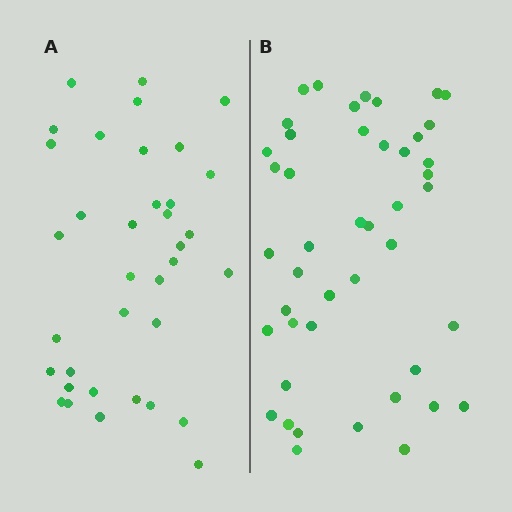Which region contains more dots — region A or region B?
Region B (the right region) has more dots.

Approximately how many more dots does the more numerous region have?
Region B has roughly 8 or so more dots than region A.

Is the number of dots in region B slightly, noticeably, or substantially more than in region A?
Region B has noticeably more, but not dramatically so. The ratio is roughly 1.2 to 1.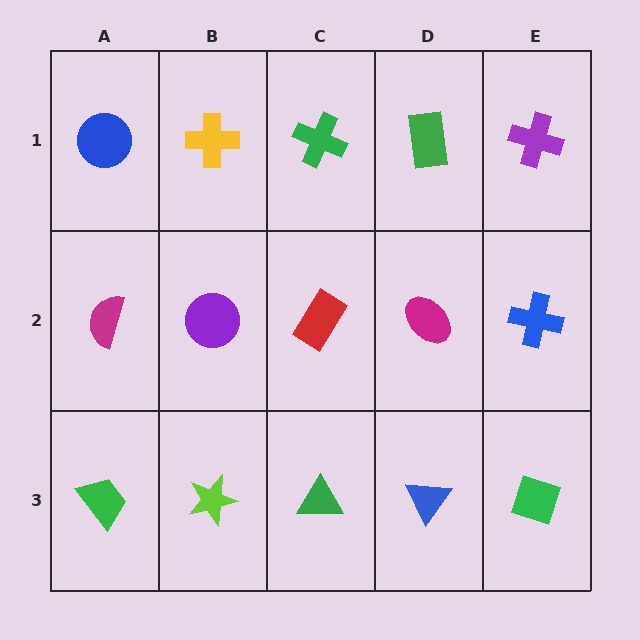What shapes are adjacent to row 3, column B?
A purple circle (row 2, column B), a green trapezoid (row 3, column A), a green triangle (row 3, column C).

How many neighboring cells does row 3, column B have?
3.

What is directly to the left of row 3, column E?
A blue triangle.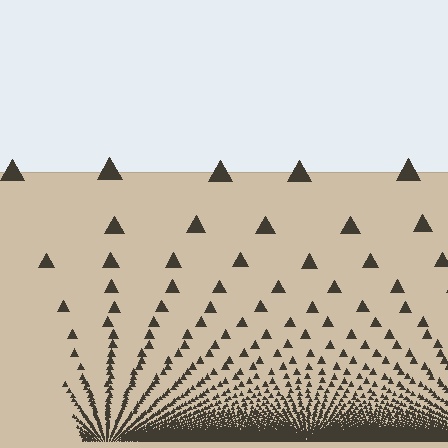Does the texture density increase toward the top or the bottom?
Density increases toward the bottom.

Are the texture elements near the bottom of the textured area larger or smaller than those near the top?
Smaller. The gradient is inverted — elements near the bottom are smaller and denser.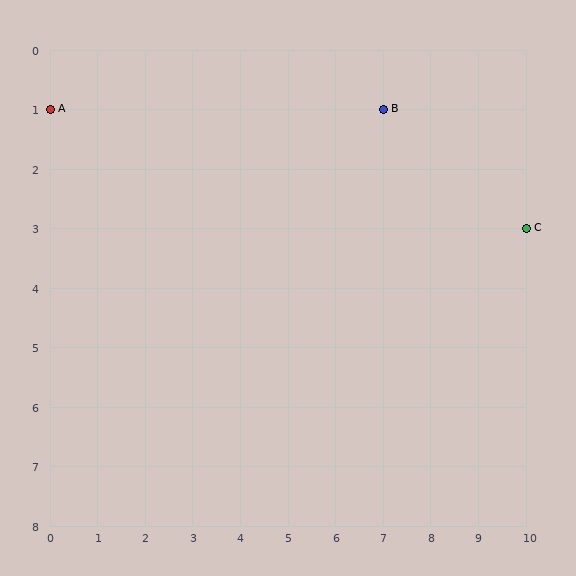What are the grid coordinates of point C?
Point C is at grid coordinates (10, 3).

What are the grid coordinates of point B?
Point B is at grid coordinates (7, 1).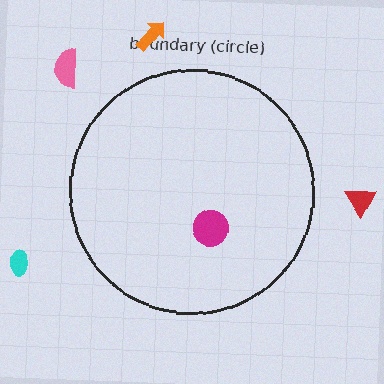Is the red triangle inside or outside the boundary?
Outside.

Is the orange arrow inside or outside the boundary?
Outside.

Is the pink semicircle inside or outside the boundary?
Outside.